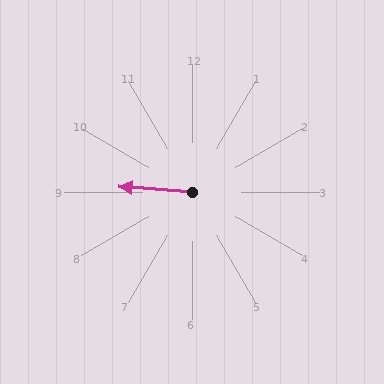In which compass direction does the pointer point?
West.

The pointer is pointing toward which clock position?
Roughly 9 o'clock.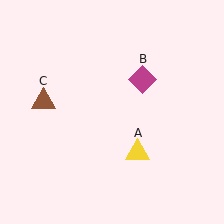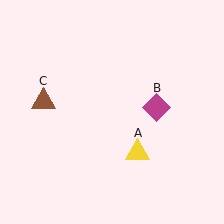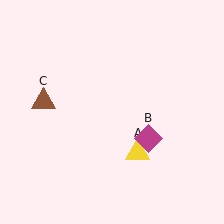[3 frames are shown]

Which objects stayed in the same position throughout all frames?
Yellow triangle (object A) and brown triangle (object C) remained stationary.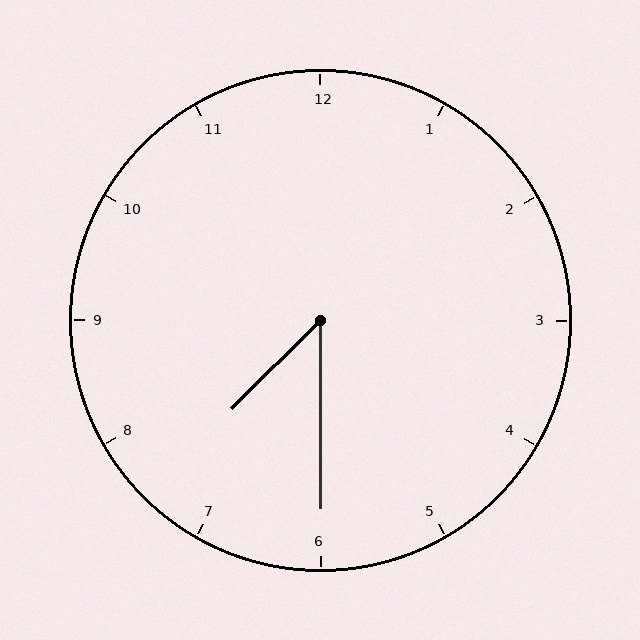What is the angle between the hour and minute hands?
Approximately 45 degrees.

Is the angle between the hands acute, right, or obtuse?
It is acute.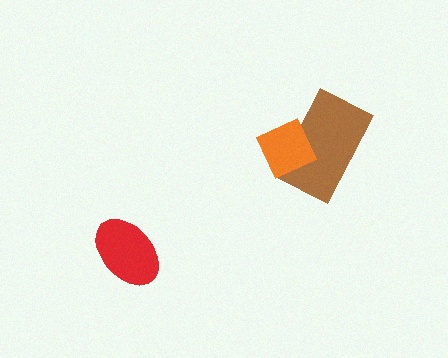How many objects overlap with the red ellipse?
0 objects overlap with the red ellipse.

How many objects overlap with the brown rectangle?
1 object overlaps with the brown rectangle.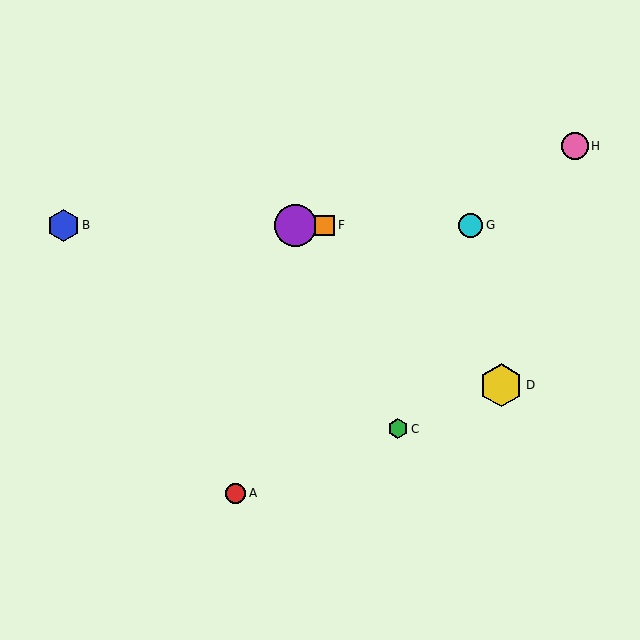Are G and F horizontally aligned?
Yes, both are at y≈225.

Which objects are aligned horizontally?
Objects B, E, F, G are aligned horizontally.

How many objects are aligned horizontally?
4 objects (B, E, F, G) are aligned horizontally.